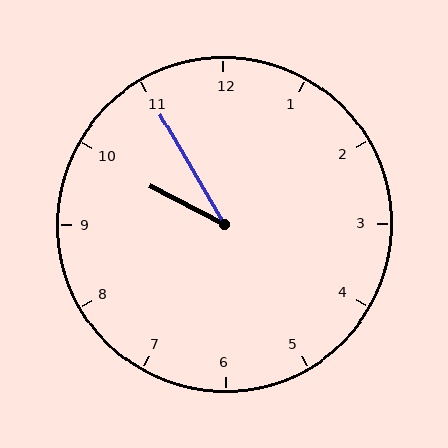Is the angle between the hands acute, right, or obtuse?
It is acute.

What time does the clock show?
9:55.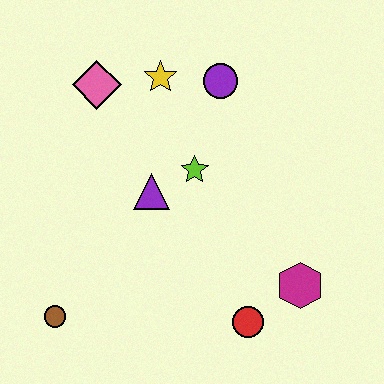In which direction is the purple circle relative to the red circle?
The purple circle is above the red circle.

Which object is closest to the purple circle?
The yellow star is closest to the purple circle.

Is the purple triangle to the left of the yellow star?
Yes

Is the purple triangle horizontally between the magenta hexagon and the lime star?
No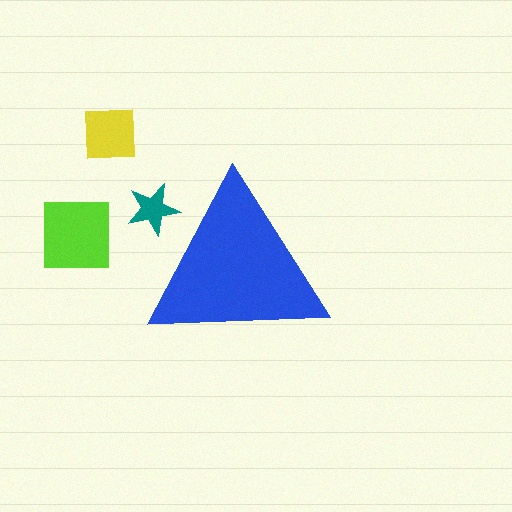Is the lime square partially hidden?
No, the lime square is fully visible.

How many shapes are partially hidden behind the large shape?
1 shape is partially hidden.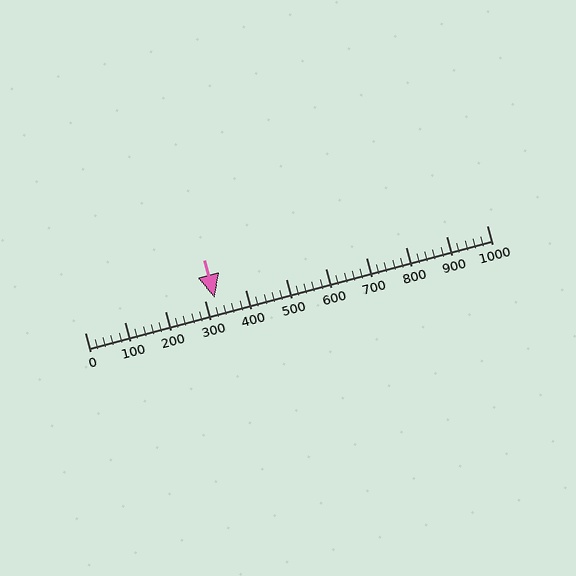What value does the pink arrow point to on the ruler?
The pink arrow points to approximately 323.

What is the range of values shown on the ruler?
The ruler shows values from 0 to 1000.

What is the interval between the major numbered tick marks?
The major tick marks are spaced 100 units apart.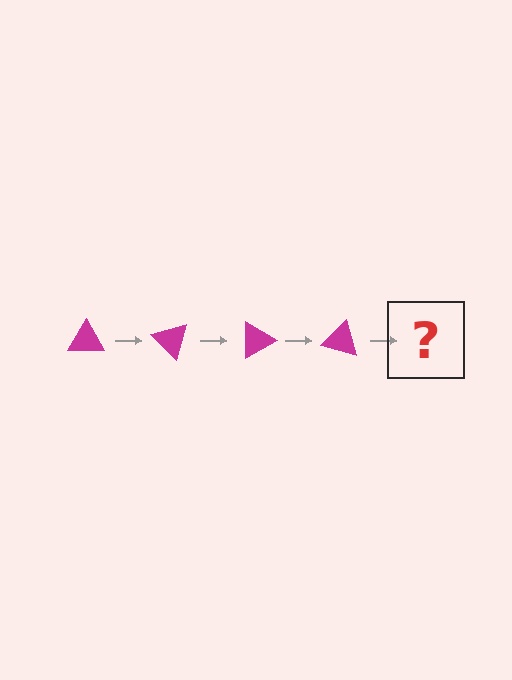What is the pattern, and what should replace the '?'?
The pattern is that the triangle rotates 45 degrees each step. The '?' should be a magenta triangle rotated 180 degrees.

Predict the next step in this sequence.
The next step is a magenta triangle rotated 180 degrees.